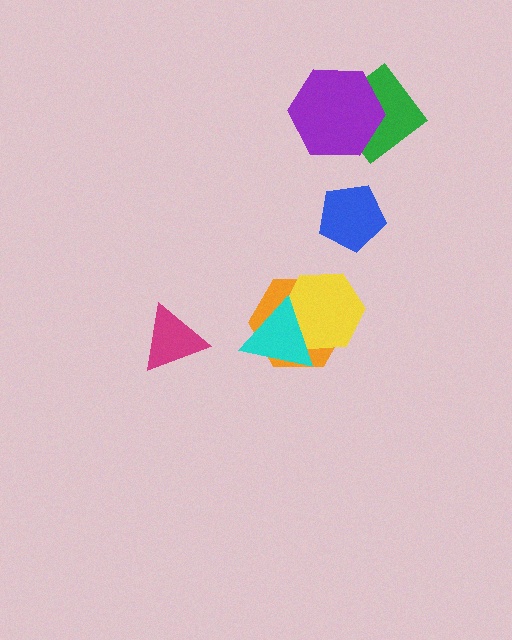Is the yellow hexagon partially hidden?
Yes, it is partially covered by another shape.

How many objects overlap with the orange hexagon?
2 objects overlap with the orange hexagon.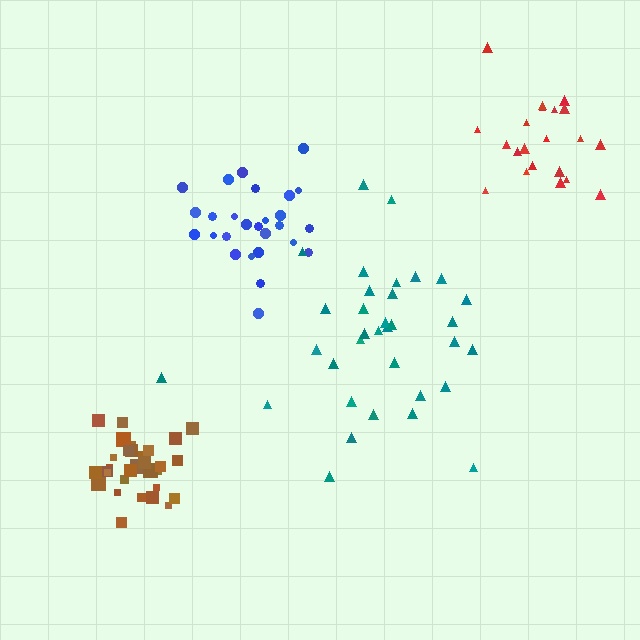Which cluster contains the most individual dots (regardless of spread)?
Teal (34).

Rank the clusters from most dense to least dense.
brown, blue, red, teal.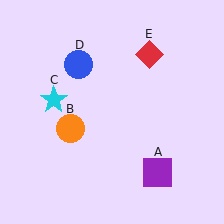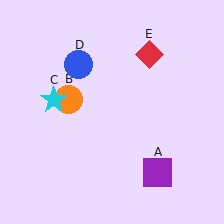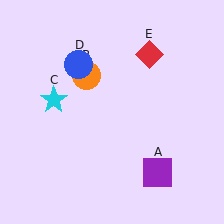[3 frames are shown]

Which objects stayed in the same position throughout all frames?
Purple square (object A) and cyan star (object C) and blue circle (object D) and red diamond (object E) remained stationary.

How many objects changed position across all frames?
1 object changed position: orange circle (object B).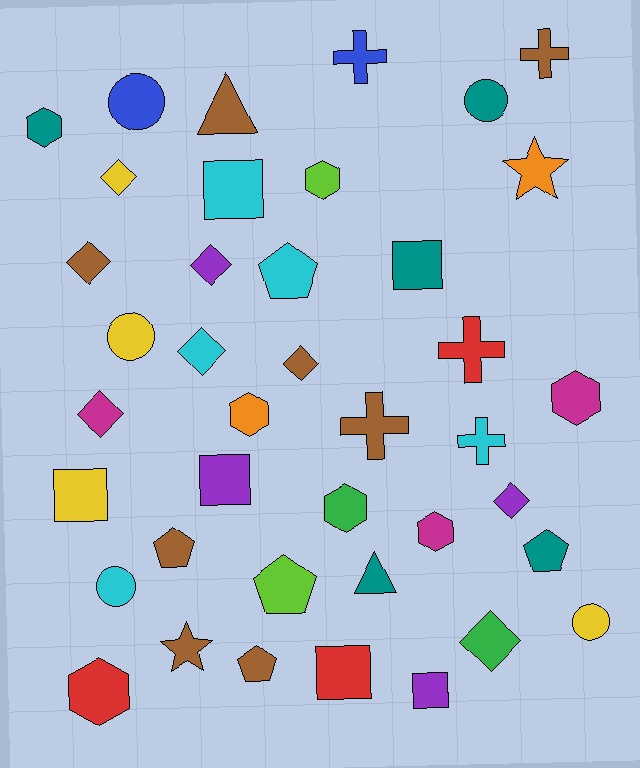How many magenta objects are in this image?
There are 3 magenta objects.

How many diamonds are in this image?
There are 8 diamonds.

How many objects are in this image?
There are 40 objects.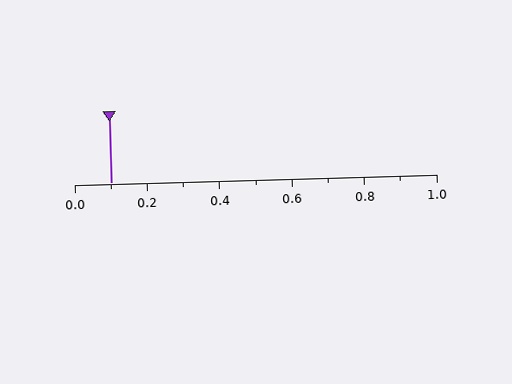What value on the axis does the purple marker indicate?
The marker indicates approximately 0.1.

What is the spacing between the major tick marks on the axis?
The major ticks are spaced 0.2 apart.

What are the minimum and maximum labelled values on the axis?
The axis runs from 0.0 to 1.0.